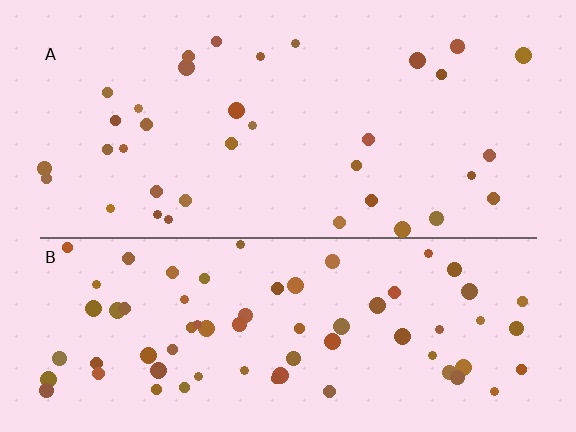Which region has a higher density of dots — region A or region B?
B (the bottom).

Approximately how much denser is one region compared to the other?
Approximately 2.0× — region B over region A.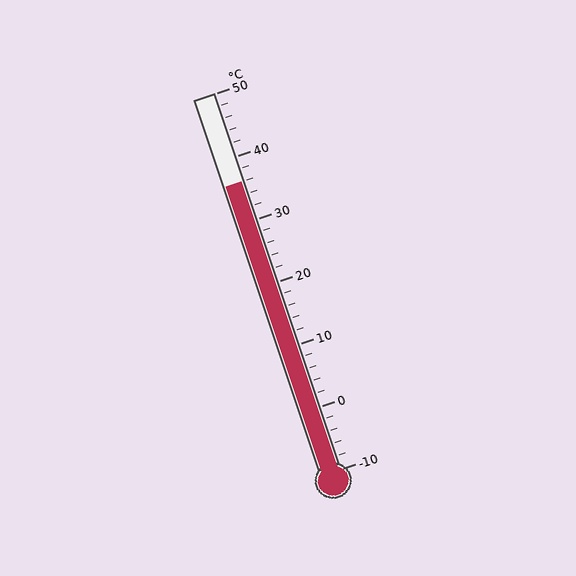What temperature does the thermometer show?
The thermometer shows approximately 36°C.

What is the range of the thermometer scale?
The thermometer scale ranges from -10°C to 50°C.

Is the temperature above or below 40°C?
The temperature is below 40°C.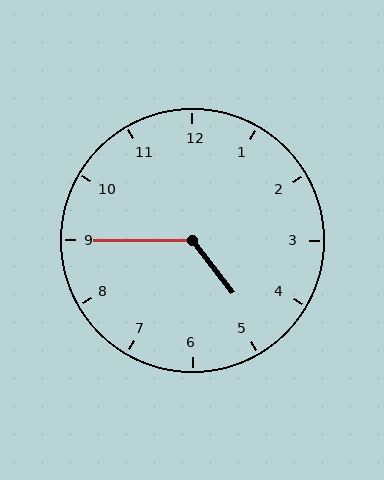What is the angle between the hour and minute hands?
Approximately 128 degrees.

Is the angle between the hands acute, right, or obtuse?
It is obtuse.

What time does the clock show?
4:45.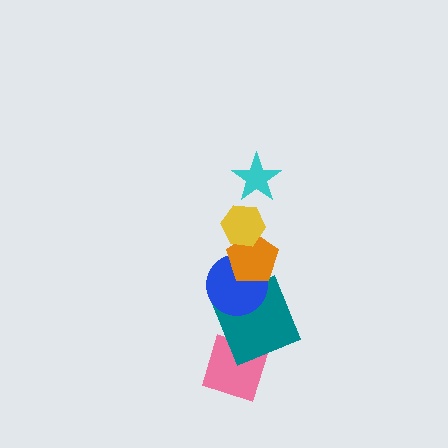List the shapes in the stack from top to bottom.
From top to bottom: the cyan star, the yellow hexagon, the orange pentagon, the blue circle, the teal square, the pink diamond.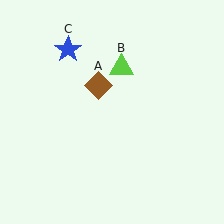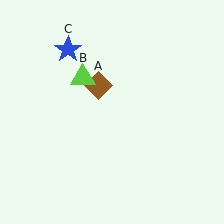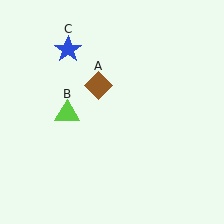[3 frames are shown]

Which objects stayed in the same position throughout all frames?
Brown diamond (object A) and blue star (object C) remained stationary.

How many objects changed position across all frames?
1 object changed position: lime triangle (object B).